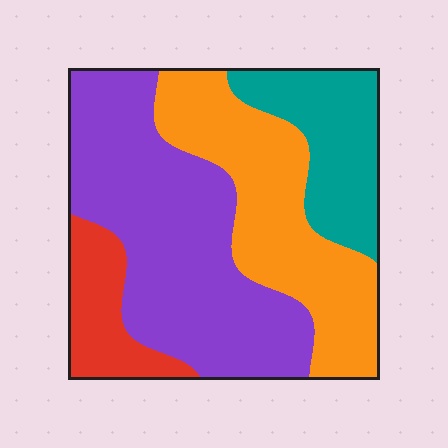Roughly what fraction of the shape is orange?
Orange takes up about one third (1/3) of the shape.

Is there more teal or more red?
Teal.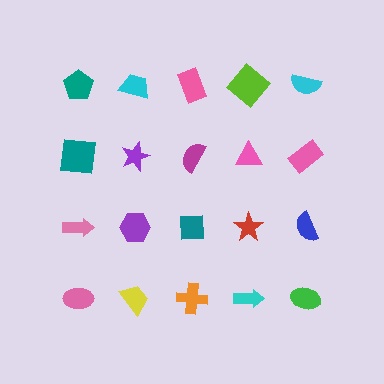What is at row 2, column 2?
A purple star.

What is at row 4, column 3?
An orange cross.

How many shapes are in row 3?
5 shapes.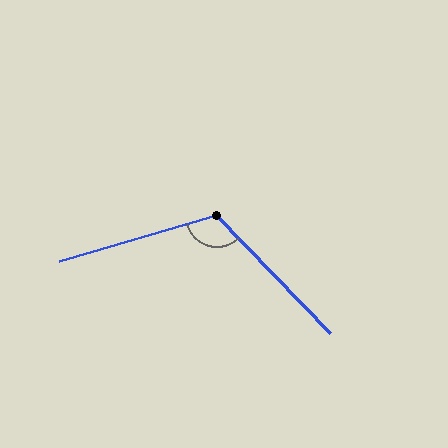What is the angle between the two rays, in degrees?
Approximately 118 degrees.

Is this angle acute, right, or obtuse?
It is obtuse.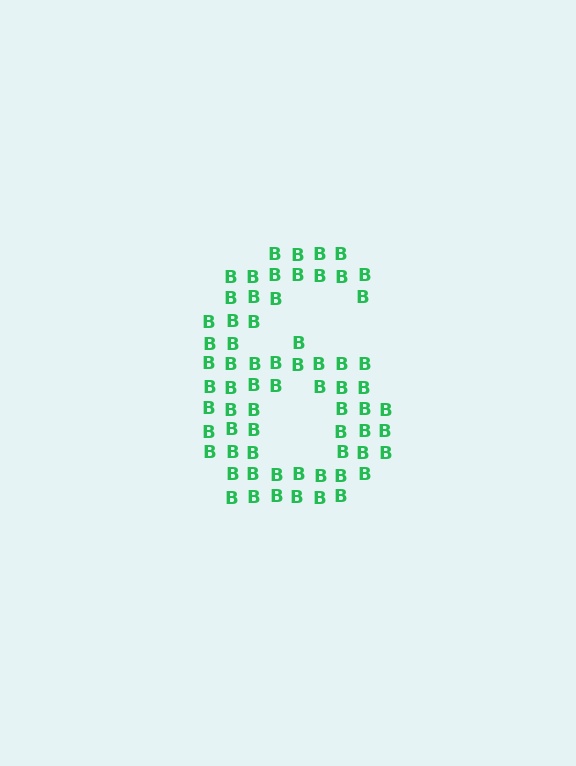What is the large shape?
The large shape is the digit 6.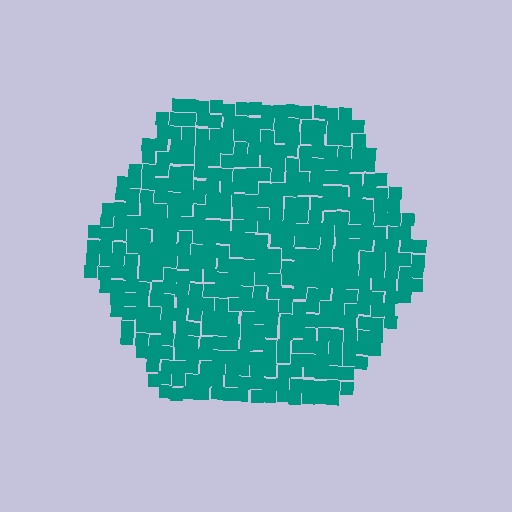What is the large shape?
The large shape is a hexagon.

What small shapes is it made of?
It is made of small squares.